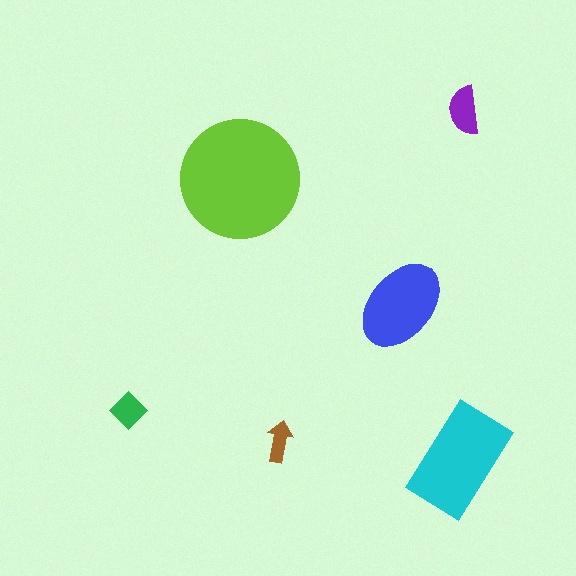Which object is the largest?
The lime circle.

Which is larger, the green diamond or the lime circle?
The lime circle.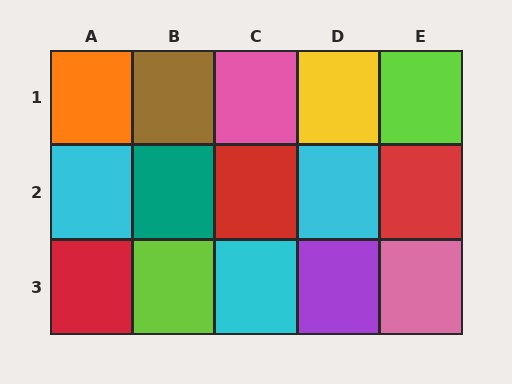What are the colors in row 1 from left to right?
Orange, brown, pink, yellow, lime.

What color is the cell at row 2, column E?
Red.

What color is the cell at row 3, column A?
Red.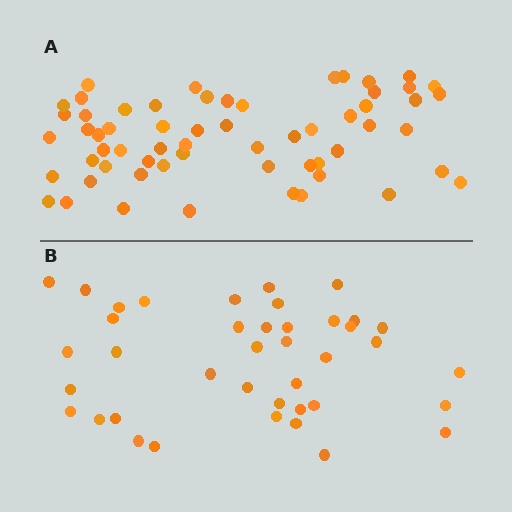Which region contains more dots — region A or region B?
Region A (the top region) has more dots.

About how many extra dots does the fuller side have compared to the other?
Region A has approximately 20 more dots than region B.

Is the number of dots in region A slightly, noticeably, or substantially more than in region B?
Region A has substantially more. The ratio is roughly 1.5 to 1.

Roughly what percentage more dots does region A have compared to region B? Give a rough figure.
About 50% more.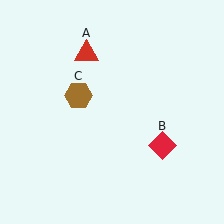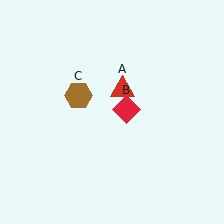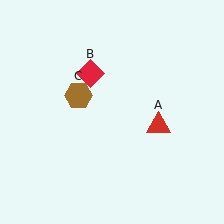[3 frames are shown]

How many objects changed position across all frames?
2 objects changed position: red triangle (object A), red diamond (object B).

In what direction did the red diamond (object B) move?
The red diamond (object B) moved up and to the left.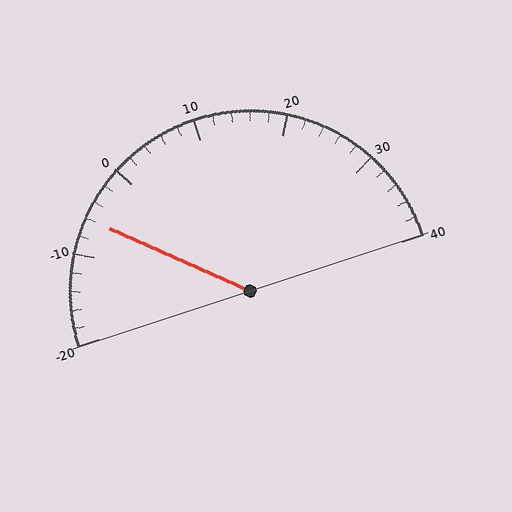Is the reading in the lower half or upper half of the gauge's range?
The reading is in the lower half of the range (-20 to 40).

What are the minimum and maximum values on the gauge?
The gauge ranges from -20 to 40.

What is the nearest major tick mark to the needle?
The nearest major tick mark is -10.